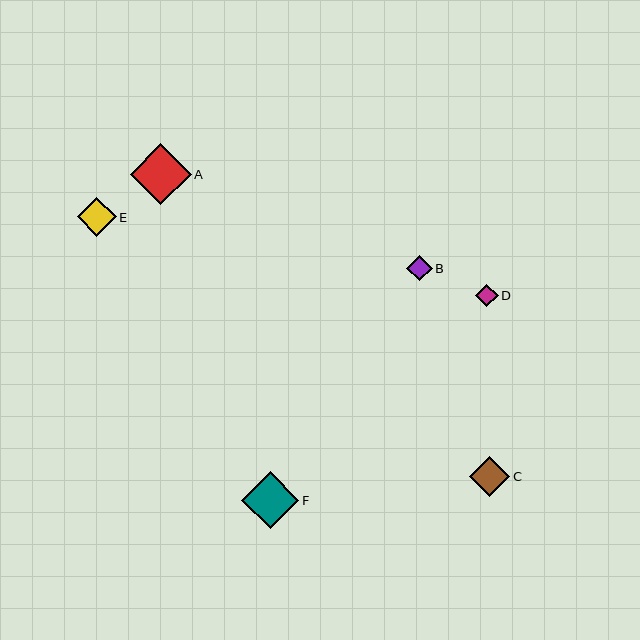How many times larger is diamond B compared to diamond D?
Diamond B is approximately 1.1 times the size of diamond D.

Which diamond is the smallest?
Diamond D is the smallest with a size of approximately 23 pixels.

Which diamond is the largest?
Diamond A is the largest with a size of approximately 61 pixels.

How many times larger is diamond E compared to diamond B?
Diamond E is approximately 1.5 times the size of diamond B.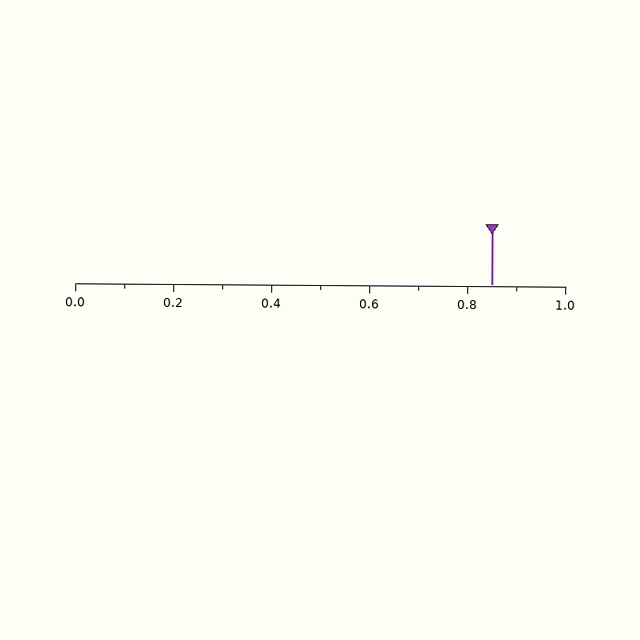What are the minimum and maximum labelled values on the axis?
The axis runs from 0.0 to 1.0.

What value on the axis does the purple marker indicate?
The marker indicates approximately 0.85.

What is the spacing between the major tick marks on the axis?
The major ticks are spaced 0.2 apart.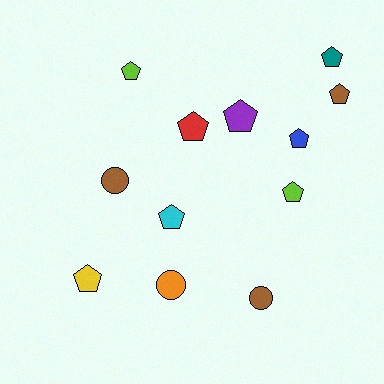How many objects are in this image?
There are 12 objects.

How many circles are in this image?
There are 3 circles.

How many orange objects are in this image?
There is 1 orange object.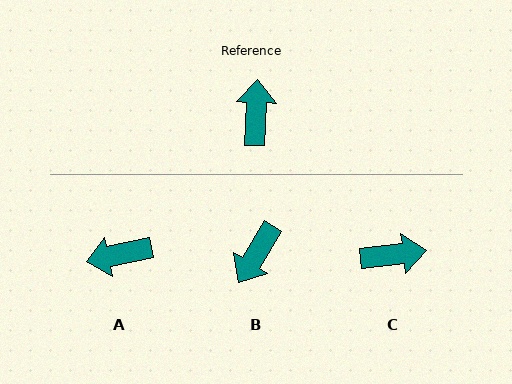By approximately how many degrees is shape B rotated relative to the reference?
Approximately 150 degrees counter-clockwise.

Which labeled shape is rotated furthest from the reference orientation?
B, about 150 degrees away.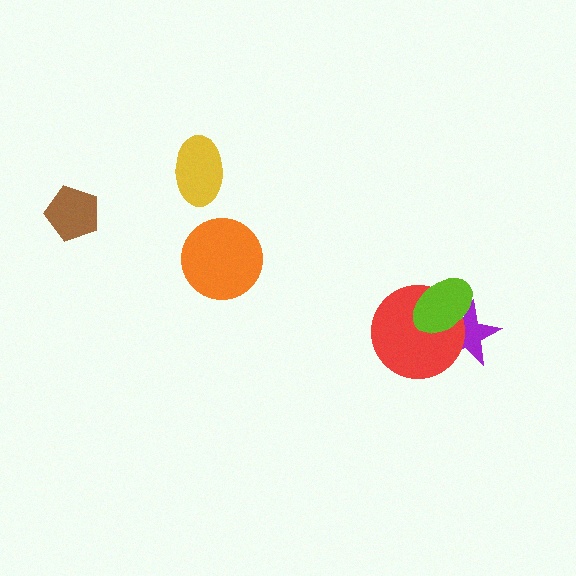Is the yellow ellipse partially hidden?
No, no other shape covers it.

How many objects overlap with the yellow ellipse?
0 objects overlap with the yellow ellipse.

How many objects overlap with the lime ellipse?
2 objects overlap with the lime ellipse.